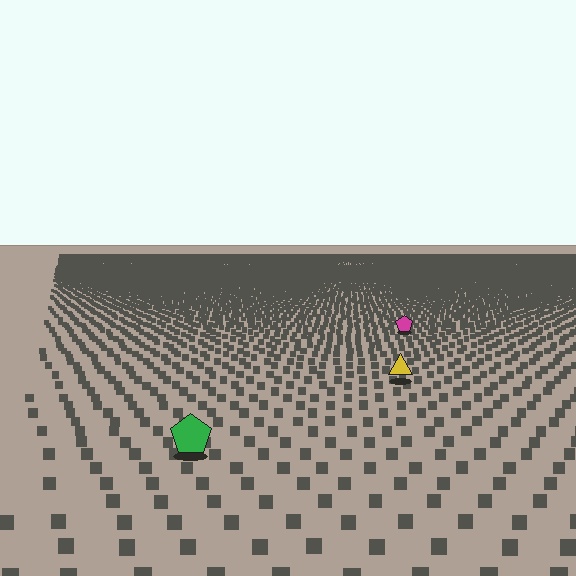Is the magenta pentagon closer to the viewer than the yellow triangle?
No. The yellow triangle is closer — you can tell from the texture gradient: the ground texture is coarser near it.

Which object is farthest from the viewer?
The magenta pentagon is farthest from the viewer. It appears smaller and the ground texture around it is denser.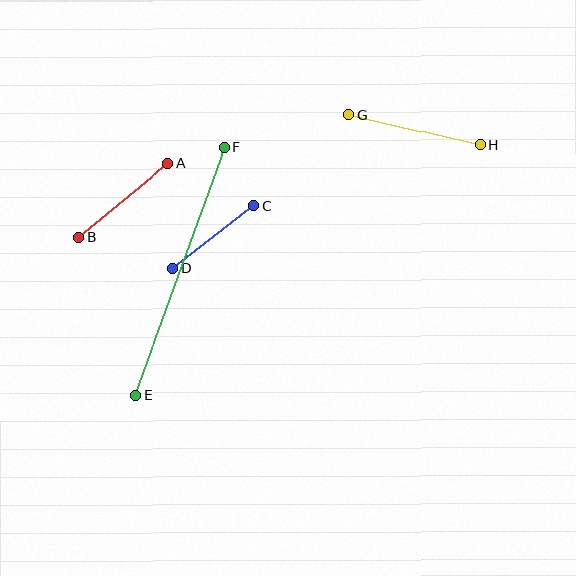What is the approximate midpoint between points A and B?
The midpoint is at approximately (123, 200) pixels.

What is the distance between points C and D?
The distance is approximately 102 pixels.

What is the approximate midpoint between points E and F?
The midpoint is at approximately (180, 271) pixels.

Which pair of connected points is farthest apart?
Points E and F are farthest apart.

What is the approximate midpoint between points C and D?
The midpoint is at approximately (213, 237) pixels.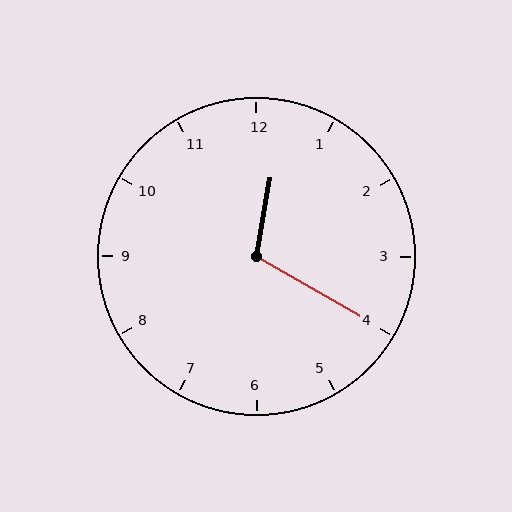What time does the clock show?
12:20.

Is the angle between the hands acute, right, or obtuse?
It is obtuse.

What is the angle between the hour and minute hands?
Approximately 110 degrees.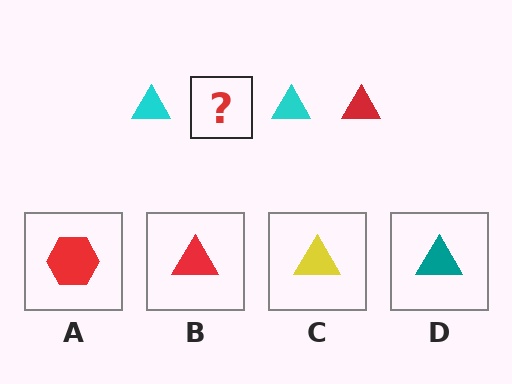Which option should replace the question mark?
Option B.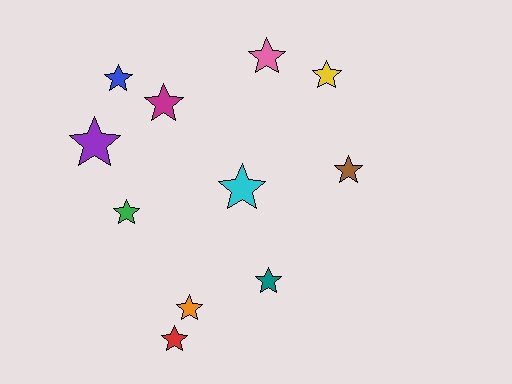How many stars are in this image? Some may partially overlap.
There are 11 stars.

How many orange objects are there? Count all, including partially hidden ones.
There is 1 orange object.